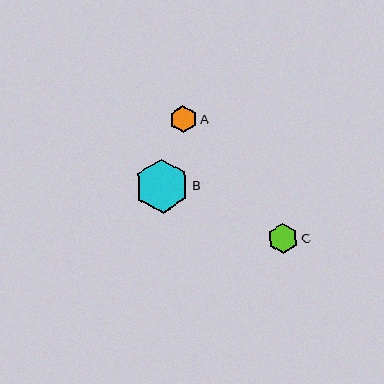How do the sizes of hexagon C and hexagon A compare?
Hexagon C and hexagon A are approximately the same size.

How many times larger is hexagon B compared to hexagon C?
Hexagon B is approximately 1.8 times the size of hexagon C.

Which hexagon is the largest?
Hexagon B is the largest with a size of approximately 54 pixels.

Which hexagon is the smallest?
Hexagon A is the smallest with a size of approximately 27 pixels.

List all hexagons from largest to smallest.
From largest to smallest: B, C, A.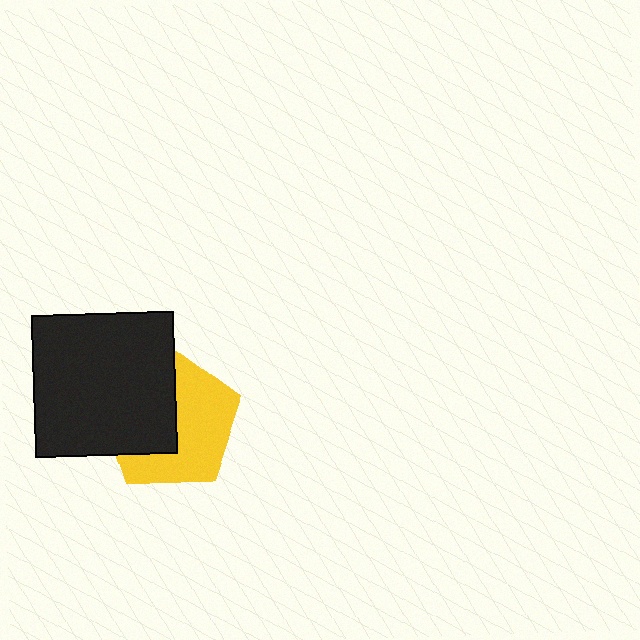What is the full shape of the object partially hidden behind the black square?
The partially hidden object is a yellow pentagon.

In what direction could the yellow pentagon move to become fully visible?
The yellow pentagon could move right. That would shift it out from behind the black square entirely.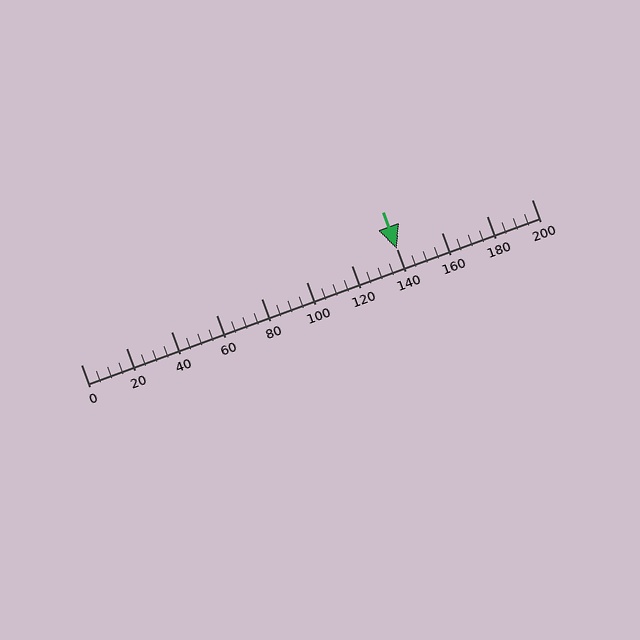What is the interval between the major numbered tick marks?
The major tick marks are spaced 20 units apart.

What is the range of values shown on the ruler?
The ruler shows values from 0 to 200.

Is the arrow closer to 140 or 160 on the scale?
The arrow is closer to 140.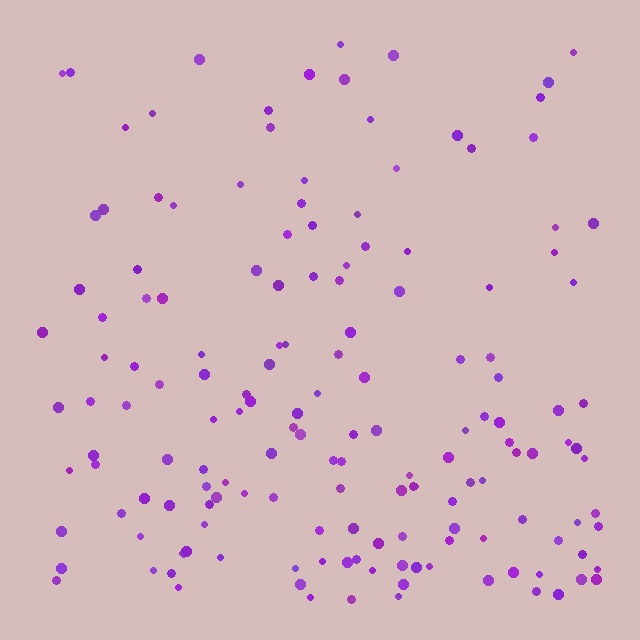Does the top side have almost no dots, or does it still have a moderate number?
Still a moderate number, just noticeably fewer than the bottom.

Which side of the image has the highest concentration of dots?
The bottom.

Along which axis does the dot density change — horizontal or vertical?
Vertical.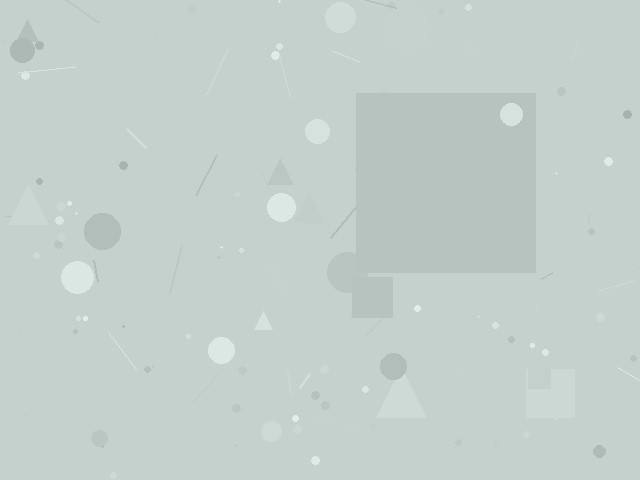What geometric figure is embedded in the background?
A square is embedded in the background.